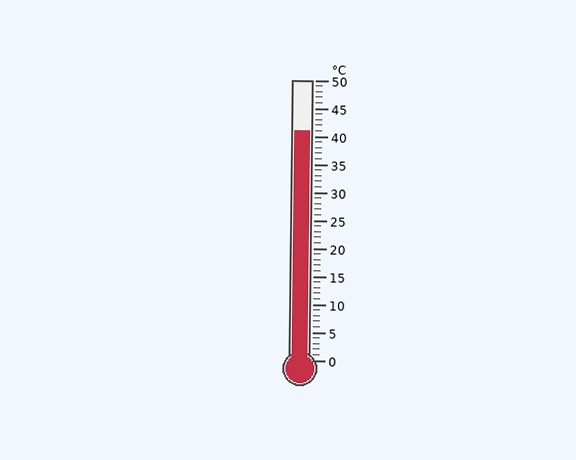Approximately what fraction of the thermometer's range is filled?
The thermometer is filled to approximately 80% of its range.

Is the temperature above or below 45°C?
The temperature is below 45°C.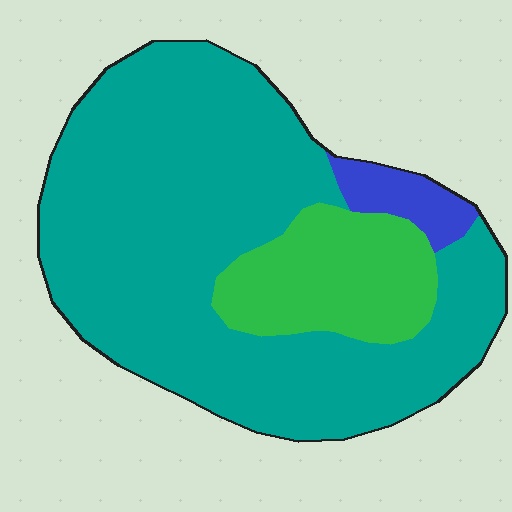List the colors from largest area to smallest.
From largest to smallest: teal, green, blue.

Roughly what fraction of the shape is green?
Green takes up about one fifth (1/5) of the shape.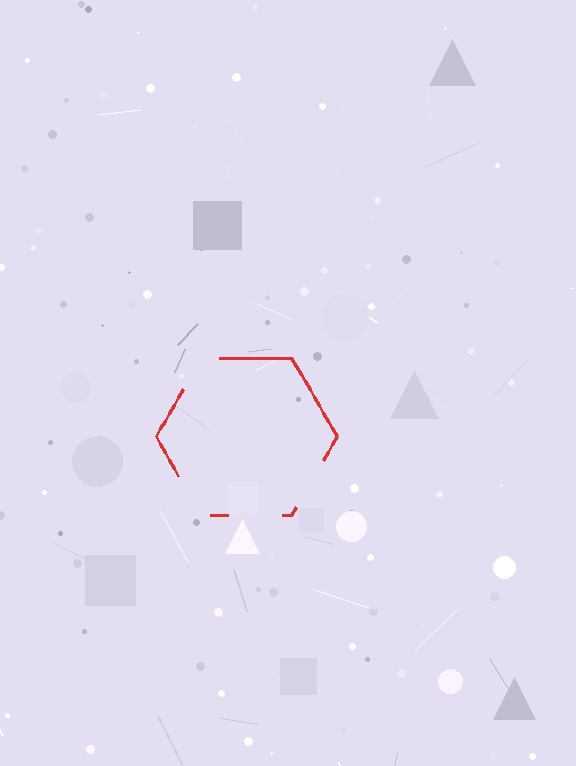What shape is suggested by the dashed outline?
The dashed outline suggests a hexagon.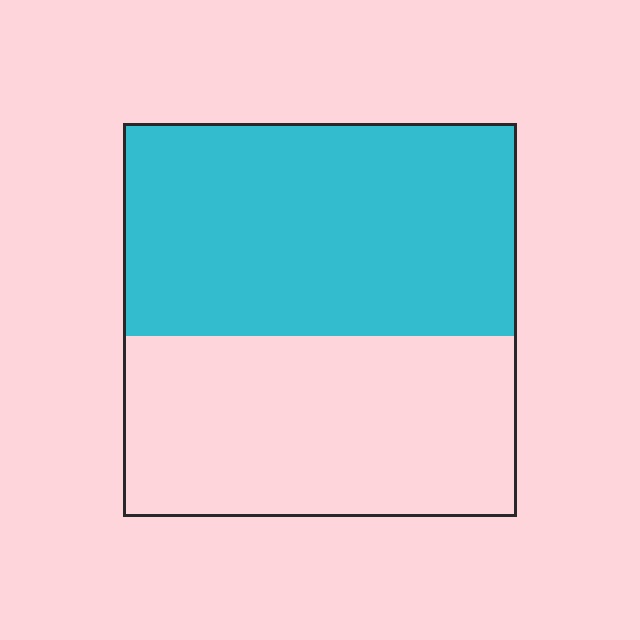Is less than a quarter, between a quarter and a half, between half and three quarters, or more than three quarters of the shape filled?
Between half and three quarters.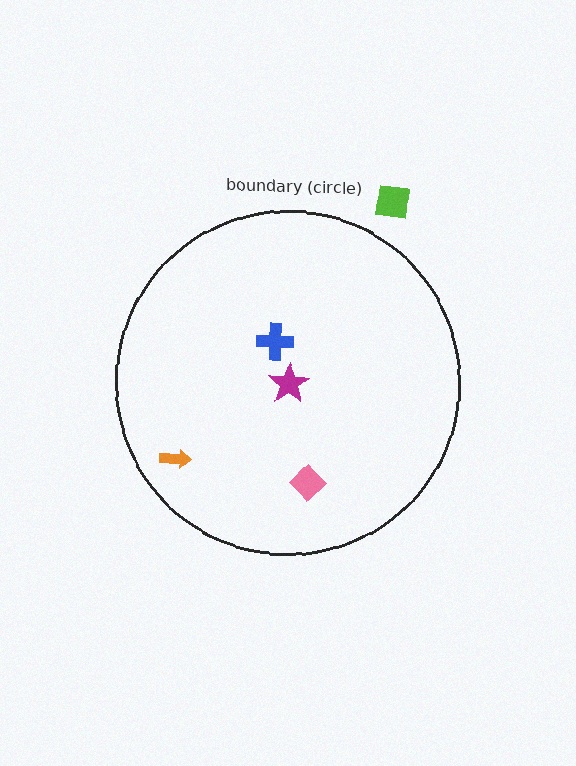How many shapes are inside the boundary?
4 inside, 1 outside.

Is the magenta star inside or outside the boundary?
Inside.